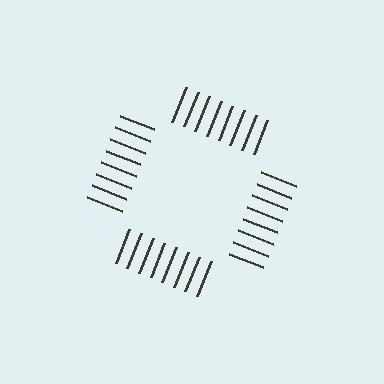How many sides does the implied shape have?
4 sides — the line-ends trace a square.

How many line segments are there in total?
32 — 8 along each of the 4 edges.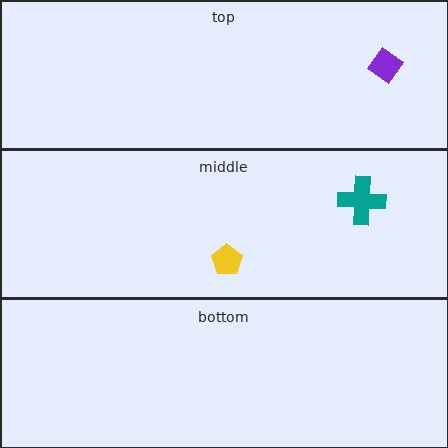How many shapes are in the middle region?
2.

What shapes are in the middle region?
The teal cross, the yellow pentagon.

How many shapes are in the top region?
1.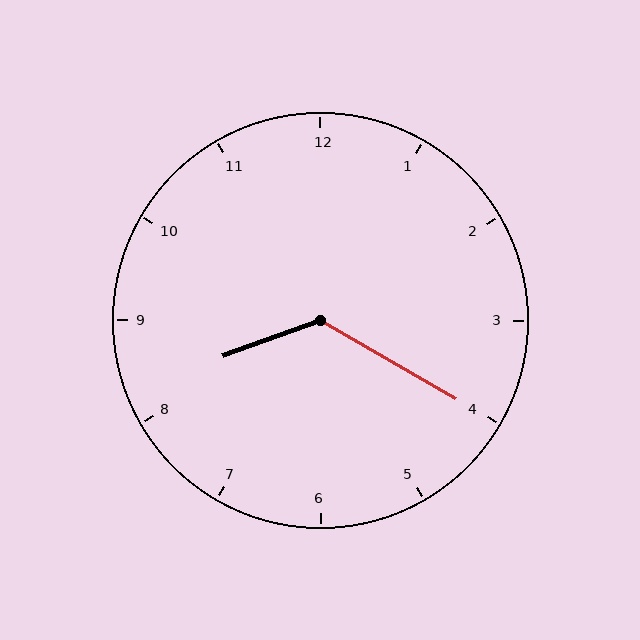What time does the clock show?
8:20.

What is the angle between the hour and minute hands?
Approximately 130 degrees.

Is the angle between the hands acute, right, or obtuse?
It is obtuse.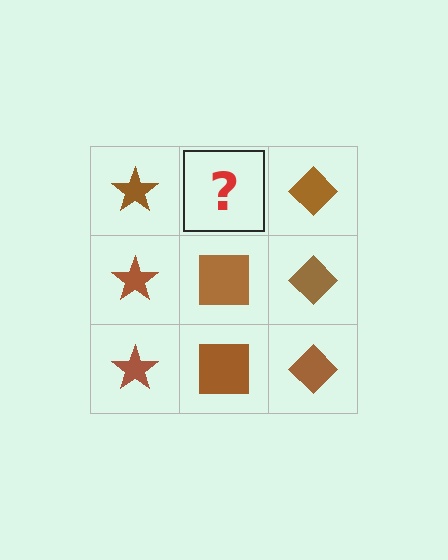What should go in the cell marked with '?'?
The missing cell should contain a brown square.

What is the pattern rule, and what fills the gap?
The rule is that each column has a consistent shape. The gap should be filled with a brown square.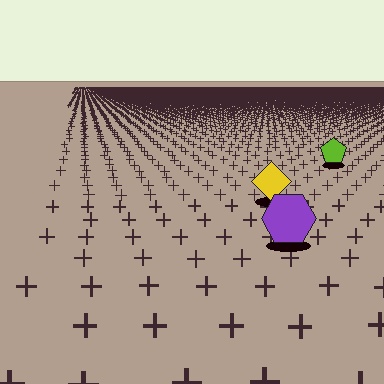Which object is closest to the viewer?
The purple hexagon is closest. The texture marks near it are larger and more spread out.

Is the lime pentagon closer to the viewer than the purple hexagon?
No. The purple hexagon is closer — you can tell from the texture gradient: the ground texture is coarser near it.